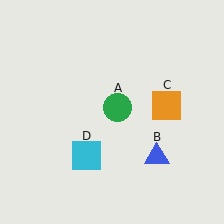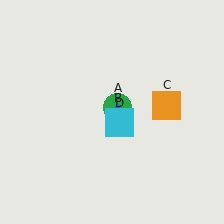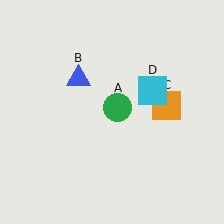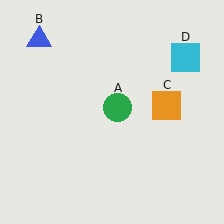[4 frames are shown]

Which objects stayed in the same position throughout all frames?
Green circle (object A) and orange square (object C) remained stationary.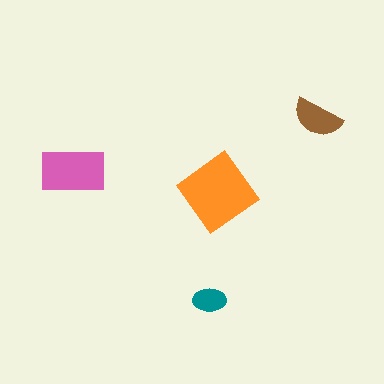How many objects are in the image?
There are 4 objects in the image.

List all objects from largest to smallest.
The orange diamond, the pink rectangle, the brown semicircle, the teal ellipse.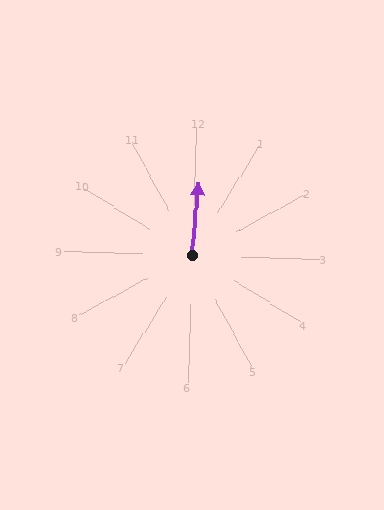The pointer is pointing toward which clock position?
Roughly 12 o'clock.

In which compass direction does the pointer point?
North.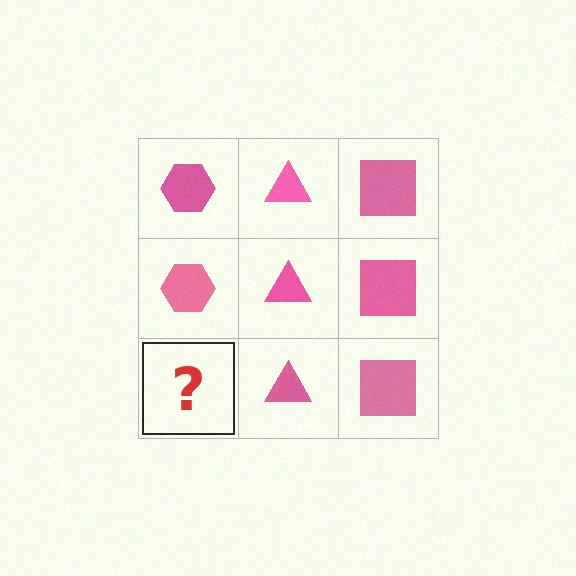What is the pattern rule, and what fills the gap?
The rule is that each column has a consistent shape. The gap should be filled with a pink hexagon.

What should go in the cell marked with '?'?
The missing cell should contain a pink hexagon.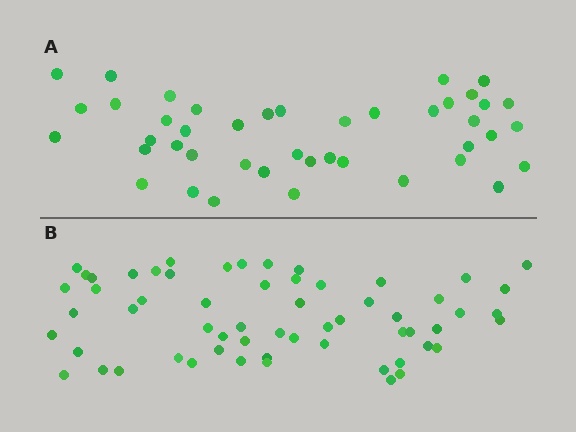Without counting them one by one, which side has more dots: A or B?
Region B (the bottom region) has more dots.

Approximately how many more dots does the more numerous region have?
Region B has approximately 15 more dots than region A.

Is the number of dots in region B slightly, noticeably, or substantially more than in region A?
Region B has noticeably more, but not dramatically so. The ratio is roughly 1.4 to 1.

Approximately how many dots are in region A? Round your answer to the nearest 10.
About 40 dots. (The exact count is 43, which rounds to 40.)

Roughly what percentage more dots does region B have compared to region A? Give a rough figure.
About 40% more.